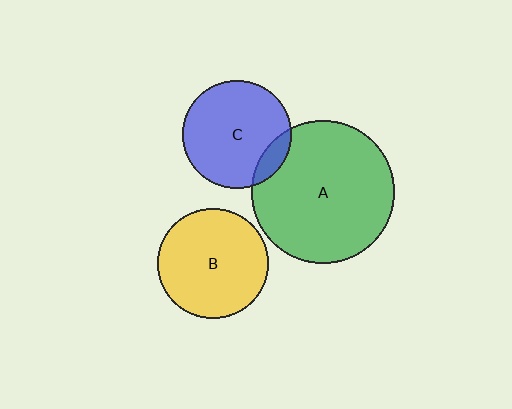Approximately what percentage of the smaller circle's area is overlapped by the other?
Approximately 10%.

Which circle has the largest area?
Circle A (green).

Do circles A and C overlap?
Yes.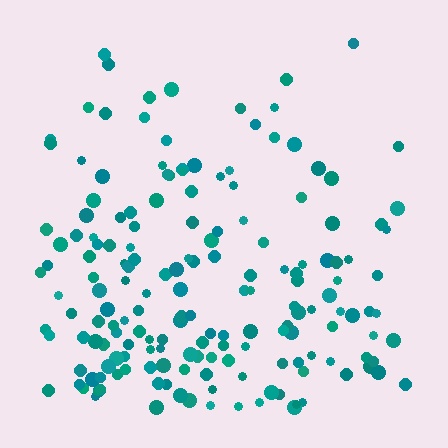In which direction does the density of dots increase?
From top to bottom, with the bottom side densest.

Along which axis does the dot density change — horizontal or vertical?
Vertical.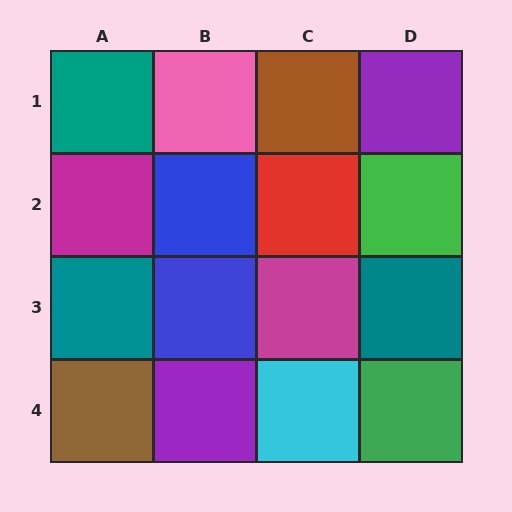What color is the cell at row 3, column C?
Magenta.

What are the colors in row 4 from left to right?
Brown, purple, cyan, green.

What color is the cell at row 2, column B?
Blue.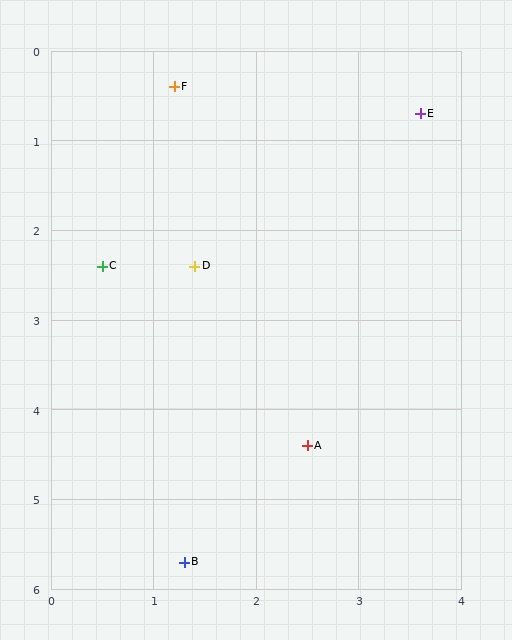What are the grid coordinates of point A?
Point A is at approximately (2.5, 4.4).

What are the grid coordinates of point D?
Point D is at approximately (1.4, 2.4).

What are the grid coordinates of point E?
Point E is at approximately (3.6, 0.7).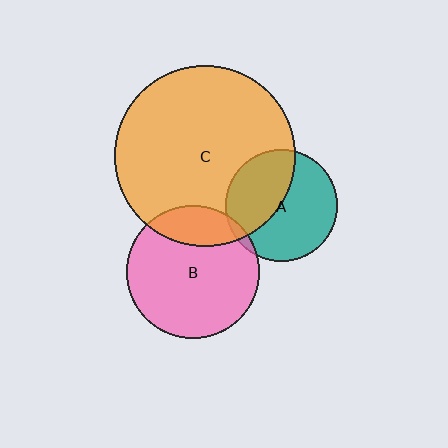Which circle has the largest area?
Circle C (orange).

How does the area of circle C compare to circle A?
Approximately 2.6 times.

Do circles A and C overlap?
Yes.